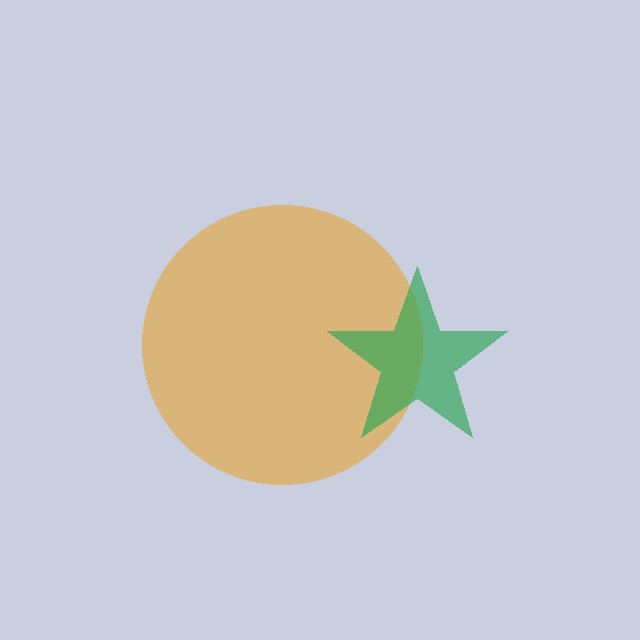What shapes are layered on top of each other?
The layered shapes are: an orange circle, a green star.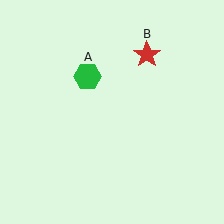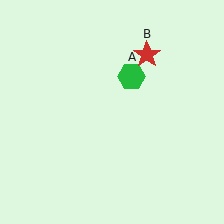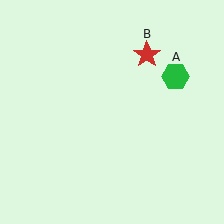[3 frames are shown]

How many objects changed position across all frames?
1 object changed position: green hexagon (object A).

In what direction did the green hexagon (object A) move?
The green hexagon (object A) moved right.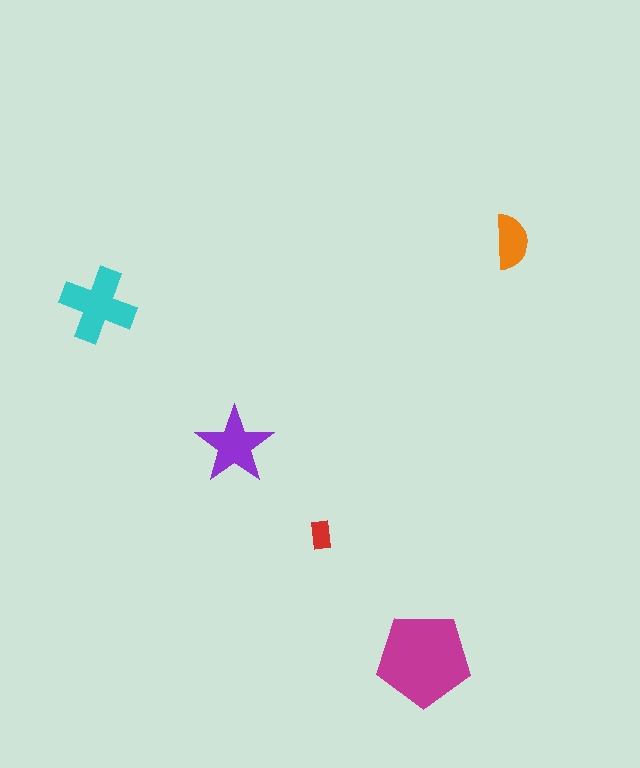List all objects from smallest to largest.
The red rectangle, the orange semicircle, the purple star, the cyan cross, the magenta pentagon.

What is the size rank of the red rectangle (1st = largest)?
5th.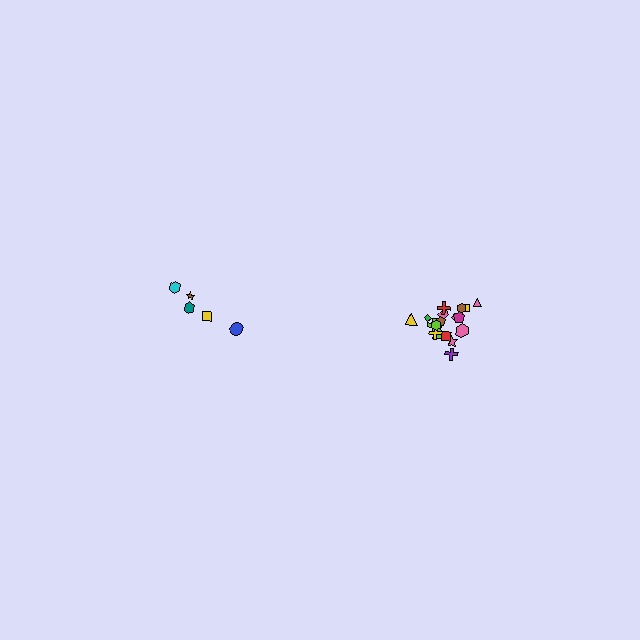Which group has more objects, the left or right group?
The right group.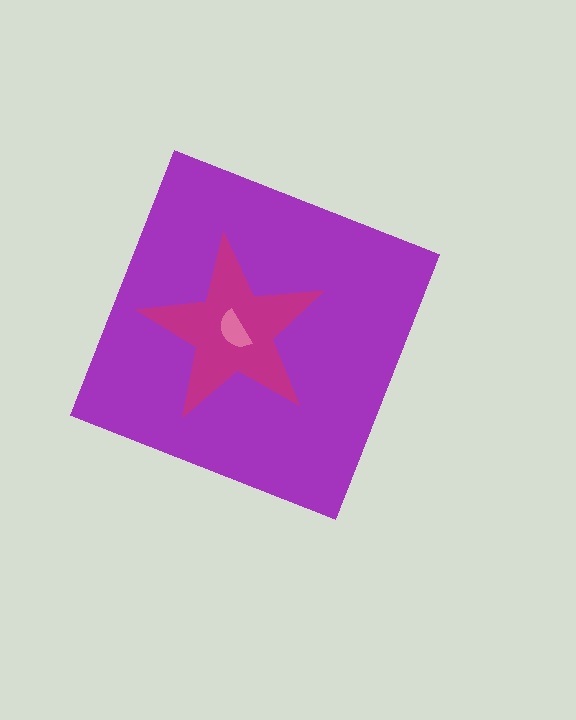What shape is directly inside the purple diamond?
The magenta star.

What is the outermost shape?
The purple diamond.